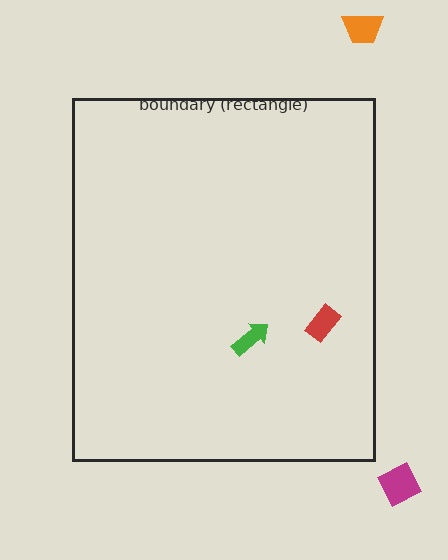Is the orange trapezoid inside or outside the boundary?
Outside.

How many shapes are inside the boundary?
2 inside, 2 outside.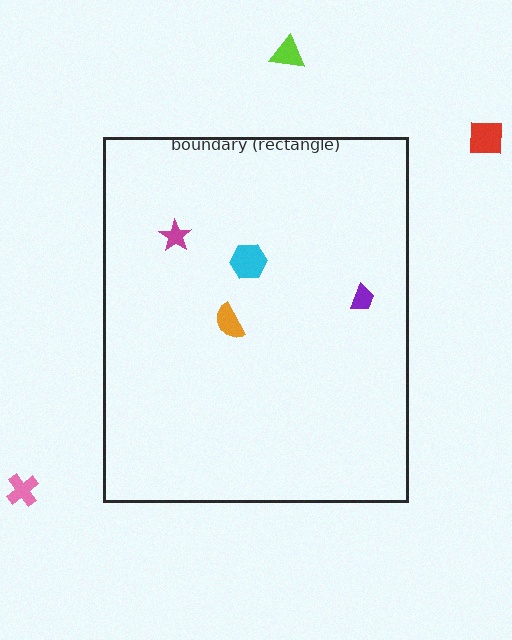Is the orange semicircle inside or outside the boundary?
Inside.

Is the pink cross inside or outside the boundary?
Outside.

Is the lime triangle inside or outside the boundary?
Outside.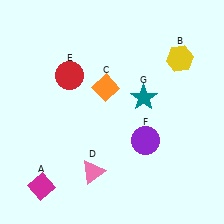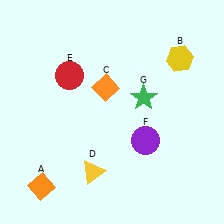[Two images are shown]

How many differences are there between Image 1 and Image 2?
There are 3 differences between the two images.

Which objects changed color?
A changed from magenta to orange. D changed from pink to yellow. G changed from teal to green.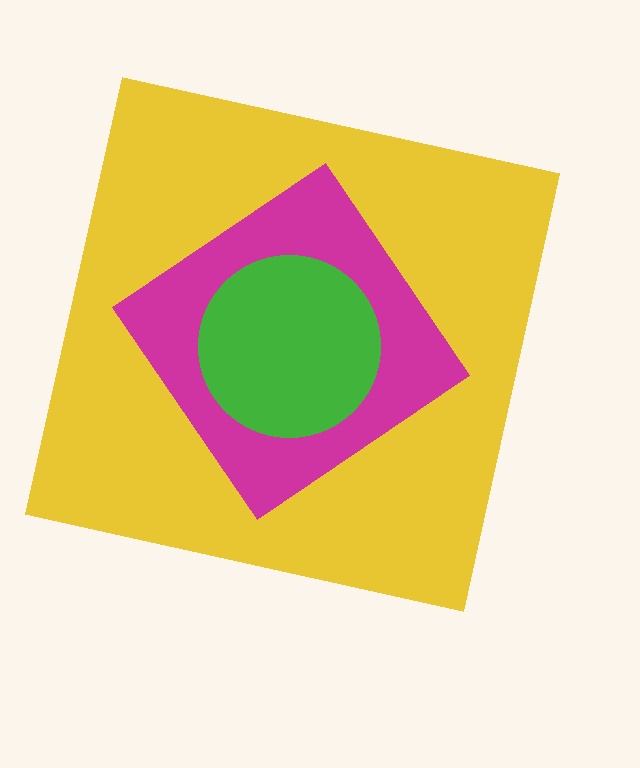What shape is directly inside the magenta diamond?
The green circle.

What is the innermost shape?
The green circle.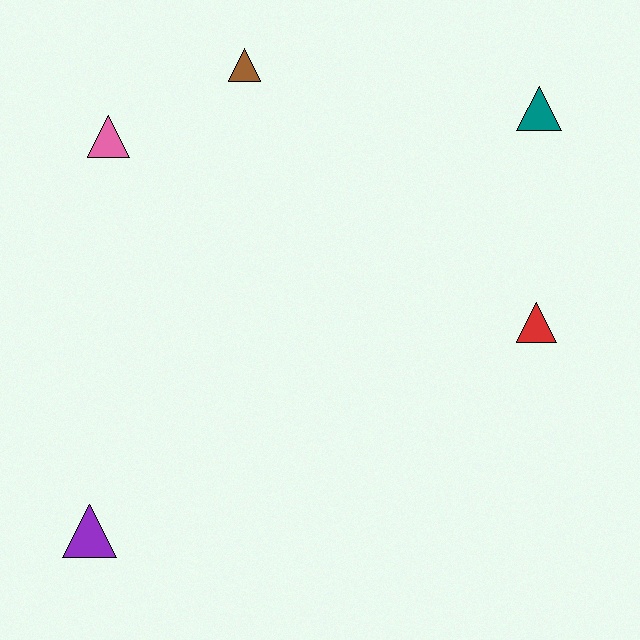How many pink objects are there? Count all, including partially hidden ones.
There is 1 pink object.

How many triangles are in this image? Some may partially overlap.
There are 5 triangles.